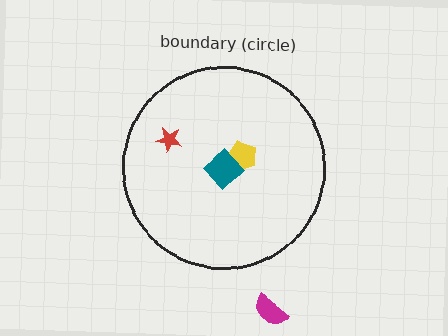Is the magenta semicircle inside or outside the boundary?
Outside.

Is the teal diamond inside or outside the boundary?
Inside.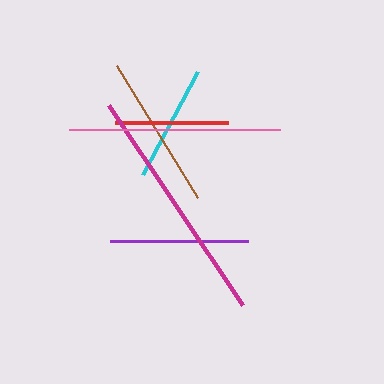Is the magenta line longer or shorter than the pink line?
The magenta line is longer than the pink line.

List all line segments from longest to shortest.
From longest to shortest: magenta, pink, brown, purple, cyan, red.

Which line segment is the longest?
The magenta line is the longest at approximately 241 pixels.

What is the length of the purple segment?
The purple segment is approximately 138 pixels long.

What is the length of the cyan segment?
The cyan segment is approximately 117 pixels long.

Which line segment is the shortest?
The red line is the shortest at approximately 113 pixels.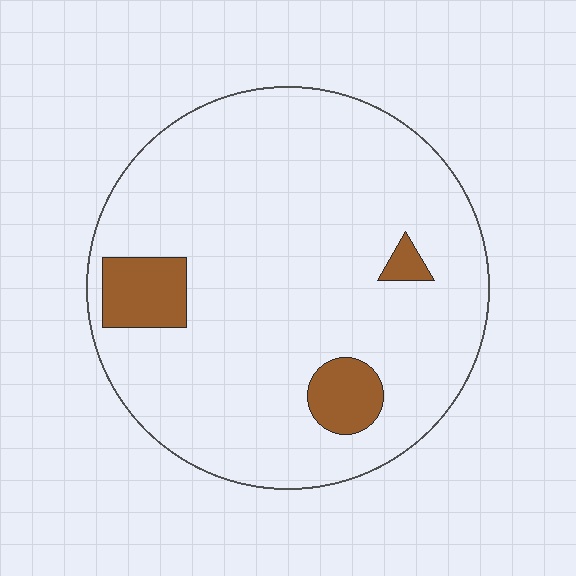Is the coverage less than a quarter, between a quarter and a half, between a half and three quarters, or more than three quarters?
Less than a quarter.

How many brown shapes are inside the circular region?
3.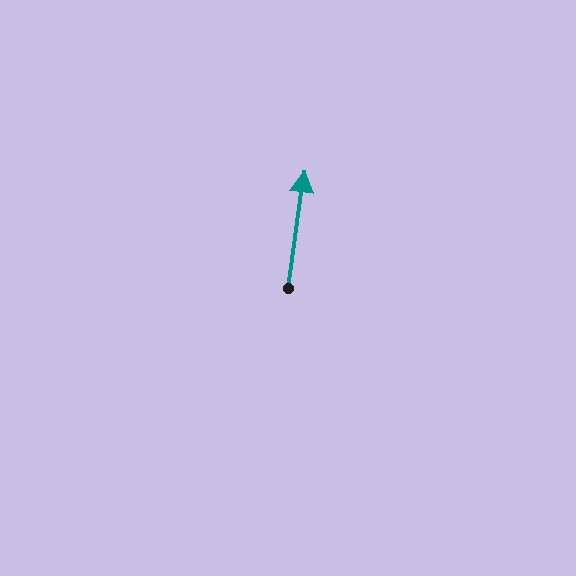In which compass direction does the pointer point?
North.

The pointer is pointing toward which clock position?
Roughly 12 o'clock.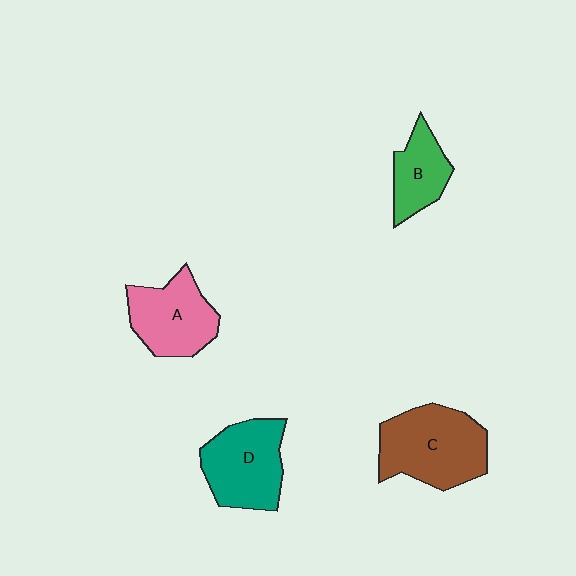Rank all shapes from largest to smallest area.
From largest to smallest: C (brown), D (teal), A (pink), B (green).